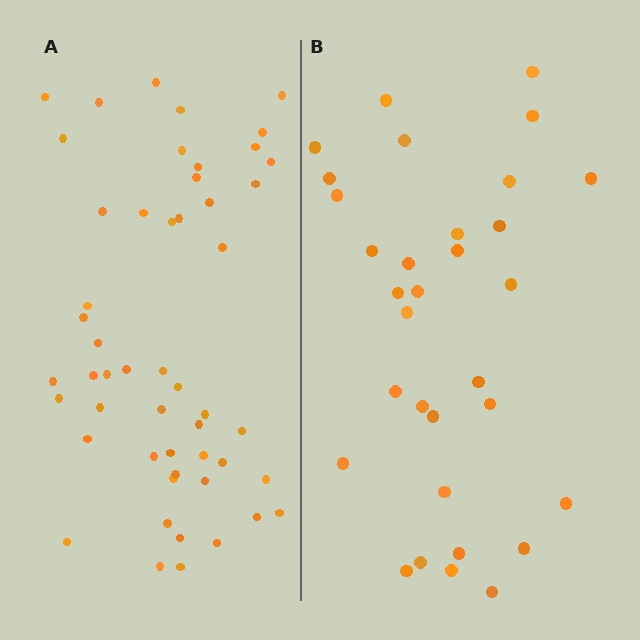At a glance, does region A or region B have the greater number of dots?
Region A (the left region) has more dots.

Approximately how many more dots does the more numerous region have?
Region A has approximately 20 more dots than region B.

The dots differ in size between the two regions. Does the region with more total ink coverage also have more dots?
No. Region B has more total ink coverage because its dots are larger, but region A actually contains more individual dots. Total area can be misleading — the number of items is what matters here.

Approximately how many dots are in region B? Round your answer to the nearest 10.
About 30 dots. (The exact count is 32, which rounds to 30.)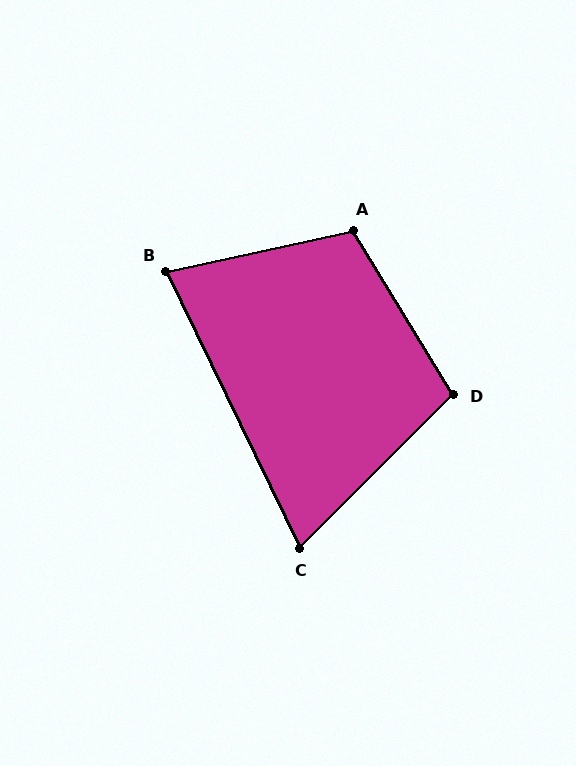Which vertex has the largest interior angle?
A, at approximately 109 degrees.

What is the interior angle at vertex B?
Approximately 76 degrees (acute).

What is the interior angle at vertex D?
Approximately 104 degrees (obtuse).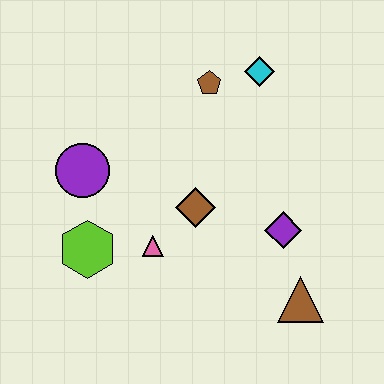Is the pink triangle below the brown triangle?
No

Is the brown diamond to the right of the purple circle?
Yes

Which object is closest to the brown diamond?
The pink triangle is closest to the brown diamond.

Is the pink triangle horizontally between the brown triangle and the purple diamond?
No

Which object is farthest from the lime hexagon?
The cyan diamond is farthest from the lime hexagon.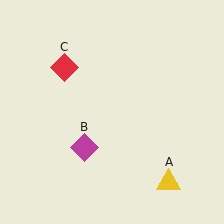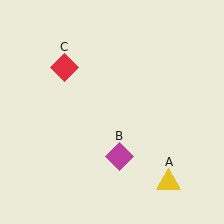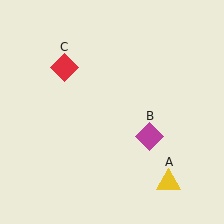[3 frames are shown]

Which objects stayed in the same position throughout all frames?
Yellow triangle (object A) and red diamond (object C) remained stationary.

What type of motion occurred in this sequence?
The magenta diamond (object B) rotated counterclockwise around the center of the scene.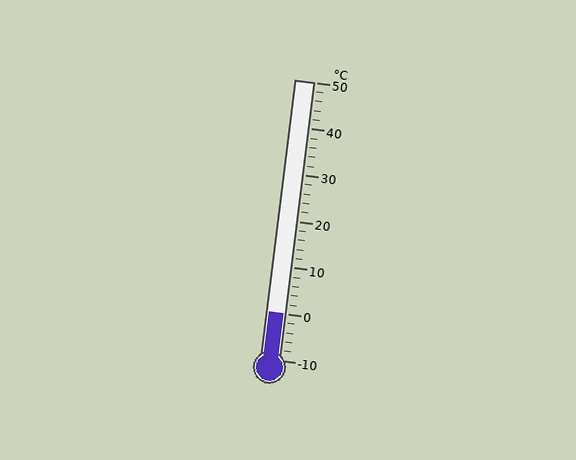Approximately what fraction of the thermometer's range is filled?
The thermometer is filled to approximately 15% of its range.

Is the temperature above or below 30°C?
The temperature is below 30°C.